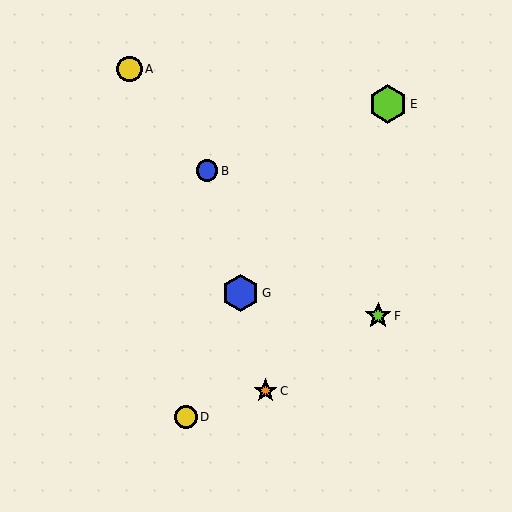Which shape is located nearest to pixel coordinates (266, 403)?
The orange star (labeled C) at (265, 391) is nearest to that location.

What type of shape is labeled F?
Shape F is a lime star.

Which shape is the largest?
The lime hexagon (labeled E) is the largest.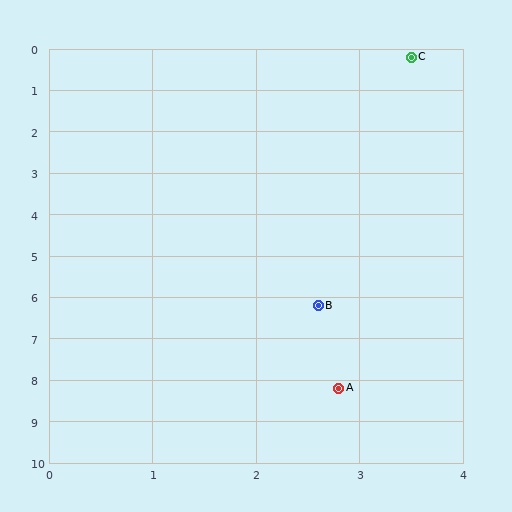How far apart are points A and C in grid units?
Points A and C are about 8.0 grid units apart.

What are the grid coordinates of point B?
Point B is at approximately (2.6, 6.2).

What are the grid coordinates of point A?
Point A is at approximately (2.8, 8.2).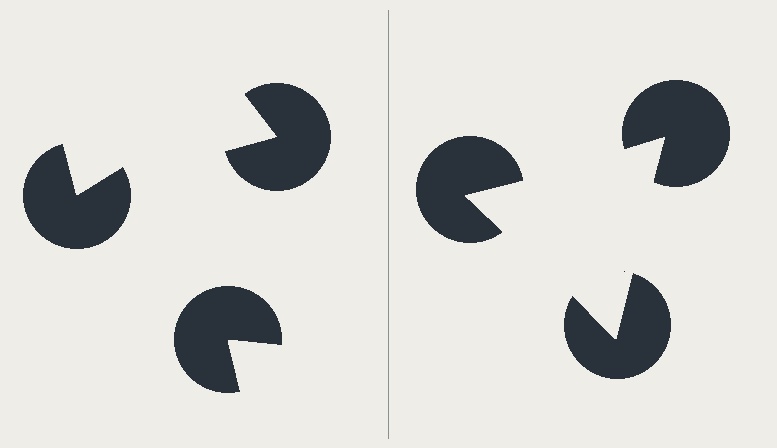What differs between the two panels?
The pac-man discs are positioned identically on both sides; only the wedge orientations differ. On the right they align to a triangle; on the left they are misaligned.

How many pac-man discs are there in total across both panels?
6 — 3 on each side.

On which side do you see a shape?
An illusory triangle appears on the right side. On the left side the wedge cuts are rotated, so no coherent shape forms.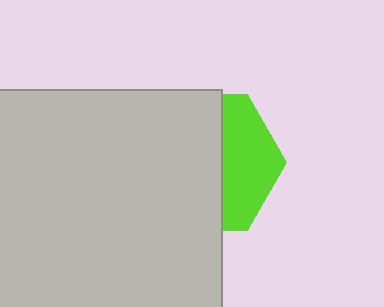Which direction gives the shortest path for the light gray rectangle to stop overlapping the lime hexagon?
Moving left gives the shortest separation.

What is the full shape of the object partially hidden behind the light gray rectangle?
The partially hidden object is a lime hexagon.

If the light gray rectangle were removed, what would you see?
You would see the complete lime hexagon.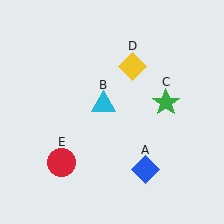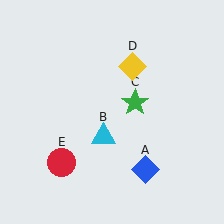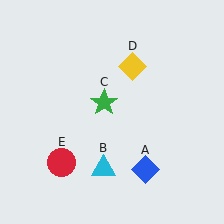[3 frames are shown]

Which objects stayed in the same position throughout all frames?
Blue diamond (object A) and yellow diamond (object D) and red circle (object E) remained stationary.